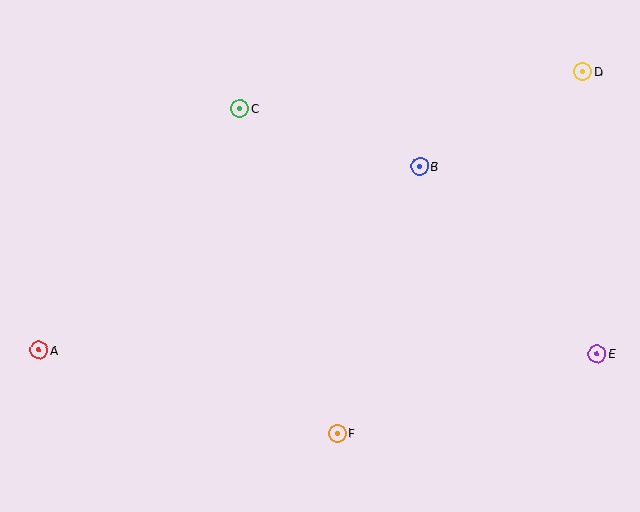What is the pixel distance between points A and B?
The distance between A and B is 423 pixels.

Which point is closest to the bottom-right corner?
Point E is closest to the bottom-right corner.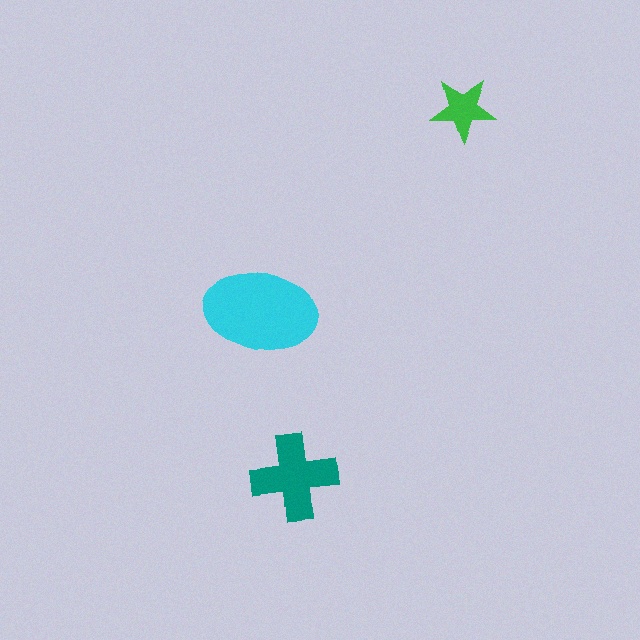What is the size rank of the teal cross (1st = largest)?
2nd.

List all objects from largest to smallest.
The cyan ellipse, the teal cross, the green star.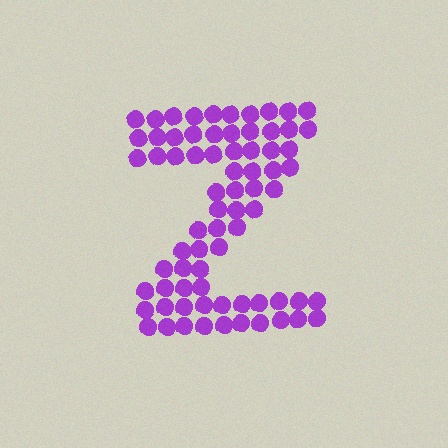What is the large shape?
The large shape is the letter Z.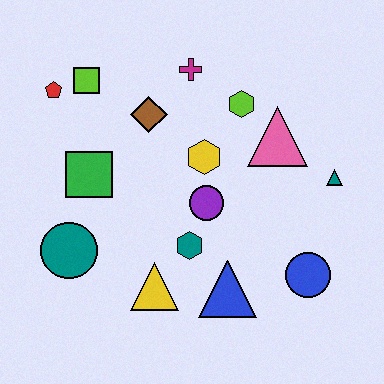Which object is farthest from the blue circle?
The red pentagon is farthest from the blue circle.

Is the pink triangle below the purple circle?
No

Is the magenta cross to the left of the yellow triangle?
No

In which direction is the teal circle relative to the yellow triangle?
The teal circle is to the left of the yellow triangle.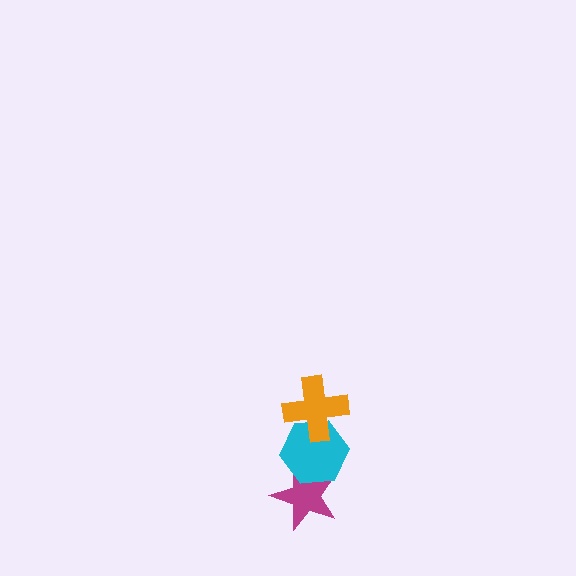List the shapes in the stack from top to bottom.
From top to bottom: the orange cross, the cyan hexagon, the magenta star.